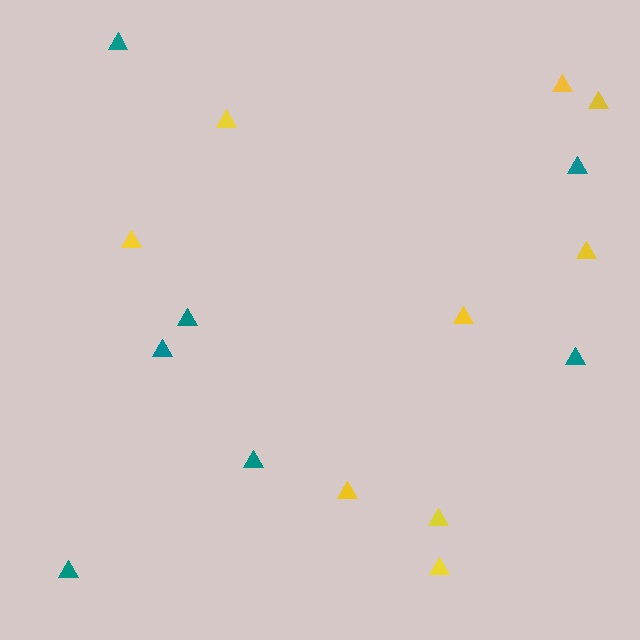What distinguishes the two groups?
There are 2 groups: one group of teal triangles (7) and one group of yellow triangles (9).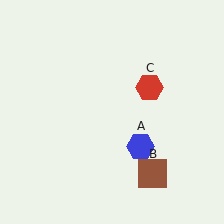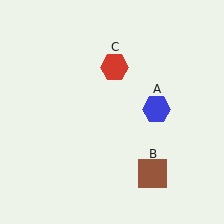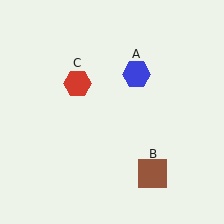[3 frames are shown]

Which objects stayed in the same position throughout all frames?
Brown square (object B) remained stationary.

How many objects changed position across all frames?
2 objects changed position: blue hexagon (object A), red hexagon (object C).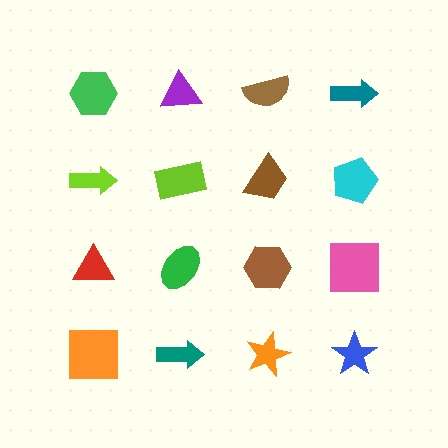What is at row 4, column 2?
A teal arrow.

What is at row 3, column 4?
A pink square.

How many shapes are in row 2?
4 shapes.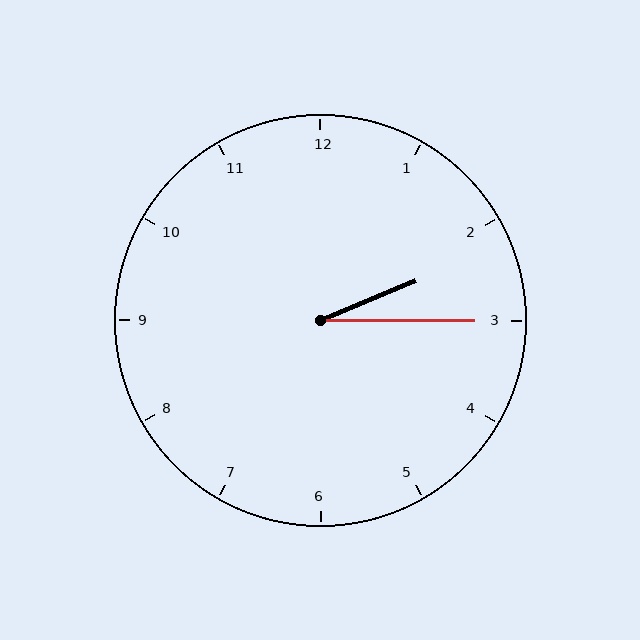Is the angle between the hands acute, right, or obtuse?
It is acute.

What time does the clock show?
2:15.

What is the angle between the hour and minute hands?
Approximately 22 degrees.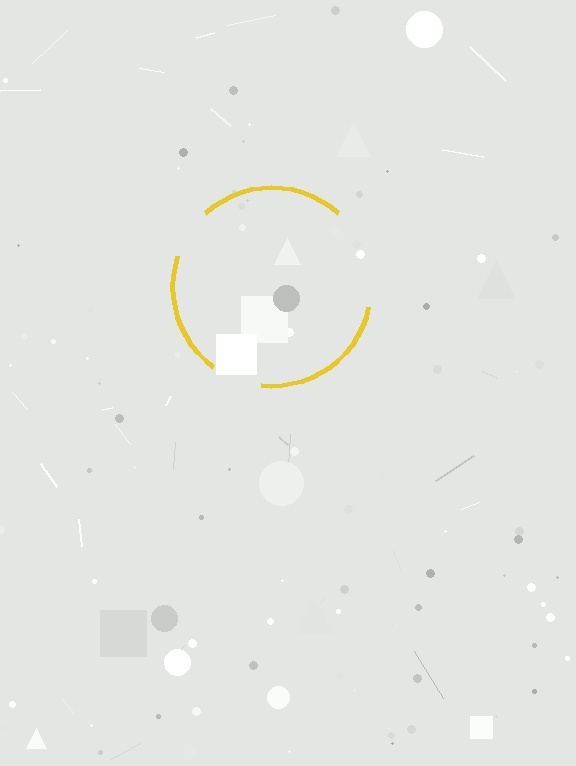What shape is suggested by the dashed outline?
The dashed outline suggests a circle.